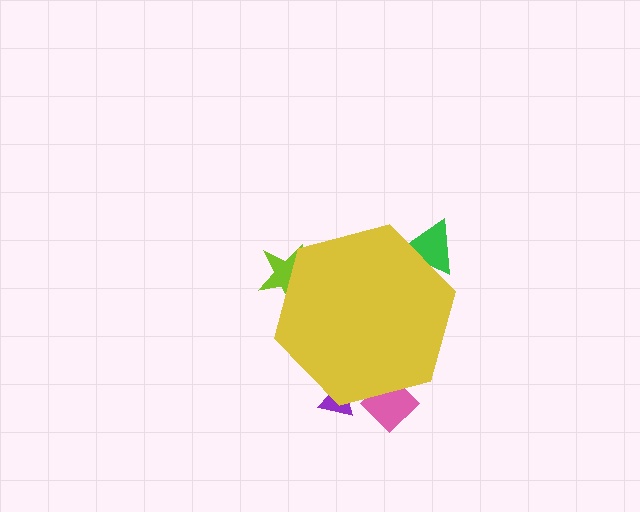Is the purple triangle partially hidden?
Yes, the purple triangle is partially hidden behind the yellow hexagon.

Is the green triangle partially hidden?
Yes, the green triangle is partially hidden behind the yellow hexagon.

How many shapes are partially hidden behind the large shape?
4 shapes are partially hidden.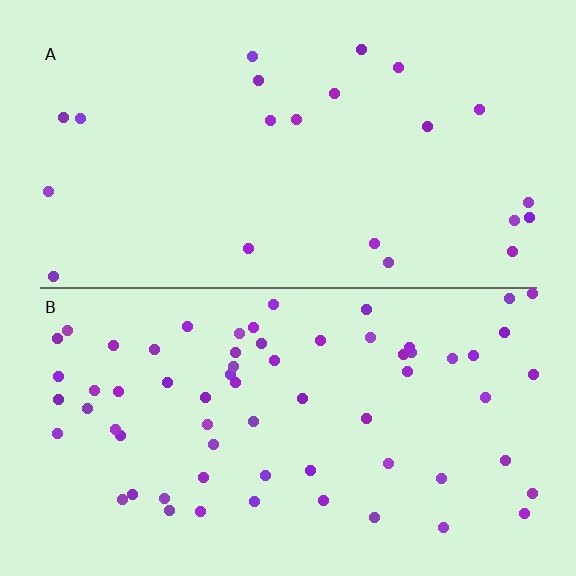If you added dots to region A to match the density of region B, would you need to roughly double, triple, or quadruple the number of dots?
Approximately triple.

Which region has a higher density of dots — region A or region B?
B (the bottom).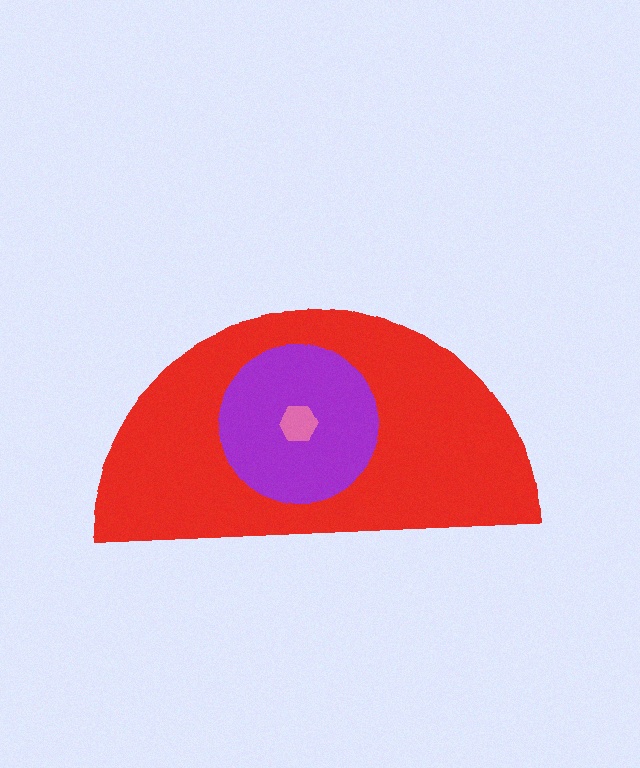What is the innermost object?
The pink hexagon.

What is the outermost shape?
The red semicircle.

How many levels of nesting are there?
3.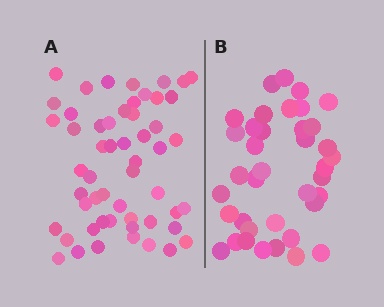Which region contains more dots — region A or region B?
Region A (the left region) has more dots.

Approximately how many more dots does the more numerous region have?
Region A has approximately 15 more dots than region B.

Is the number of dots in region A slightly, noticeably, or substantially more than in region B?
Region A has noticeably more, but not dramatically so. The ratio is roughly 1.4 to 1.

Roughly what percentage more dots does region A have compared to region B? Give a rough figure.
About 40% more.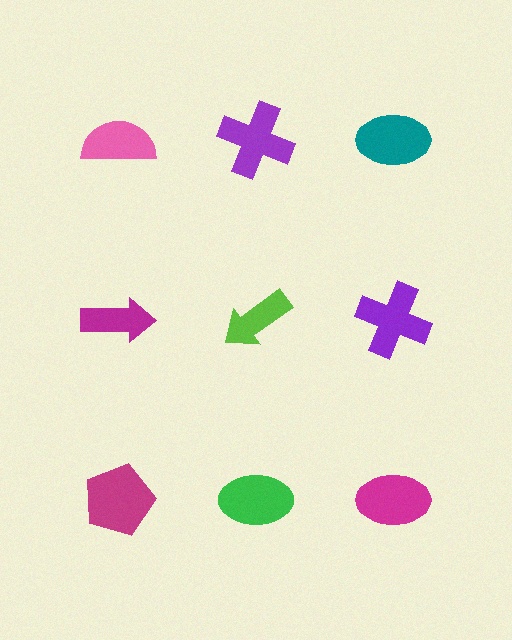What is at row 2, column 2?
A lime arrow.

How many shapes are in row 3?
3 shapes.